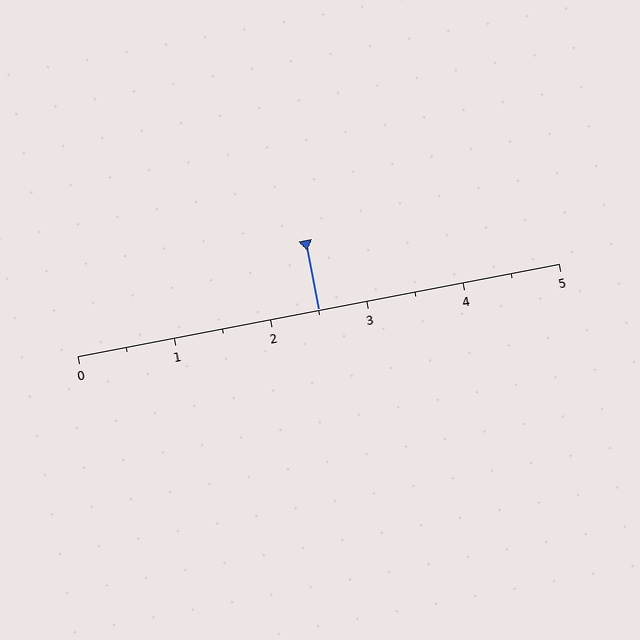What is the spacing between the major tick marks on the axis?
The major ticks are spaced 1 apart.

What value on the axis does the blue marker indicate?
The marker indicates approximately 2.5.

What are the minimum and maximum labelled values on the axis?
The axis runs from 0 to 5.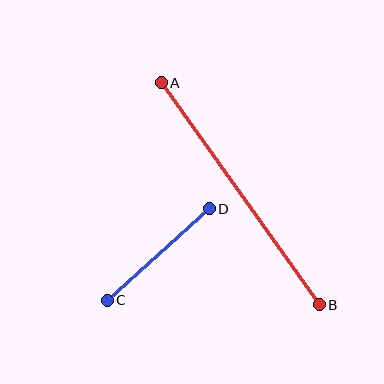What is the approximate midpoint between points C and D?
The midpoint is at approximately (158, 255) pixels.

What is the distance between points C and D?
The distance is approximately 137 pixels.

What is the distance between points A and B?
The distance is approximately 273 pixels.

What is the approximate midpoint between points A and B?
The midpoint is at approximately (240, 194) pixels.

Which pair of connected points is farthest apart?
Points A and B are farthest apart.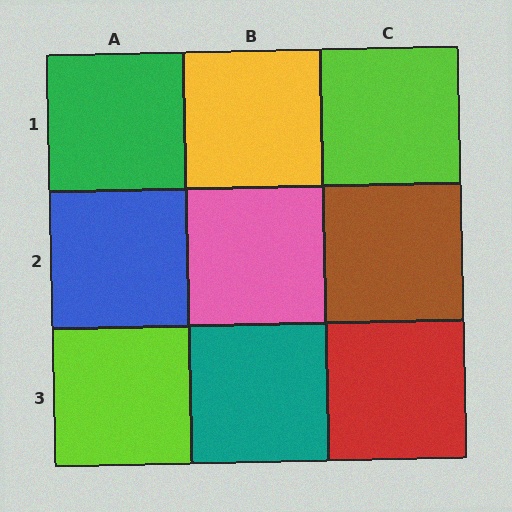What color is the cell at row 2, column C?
Brown.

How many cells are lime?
2 cells are lime.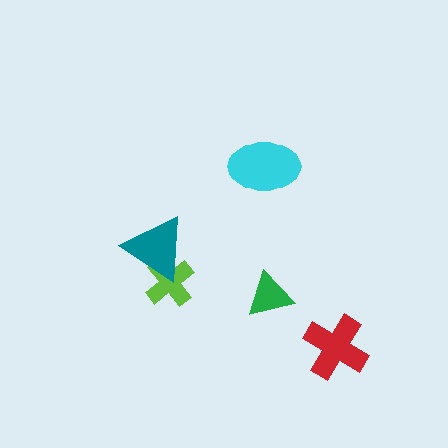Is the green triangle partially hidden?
No, no other shape covers it.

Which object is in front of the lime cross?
The teal triangle is in front of the lime cross.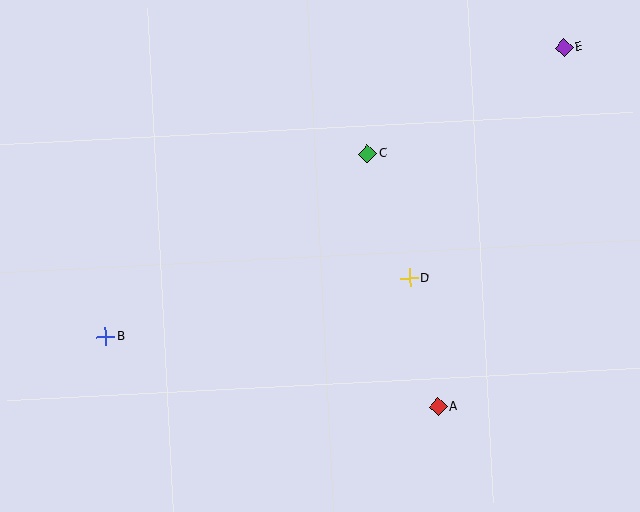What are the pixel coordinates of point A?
Point A is at (438, 407).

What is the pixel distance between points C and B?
The distance between C and B is 320 pixels.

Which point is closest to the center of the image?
Point D at (409, 278) is closest to the center.